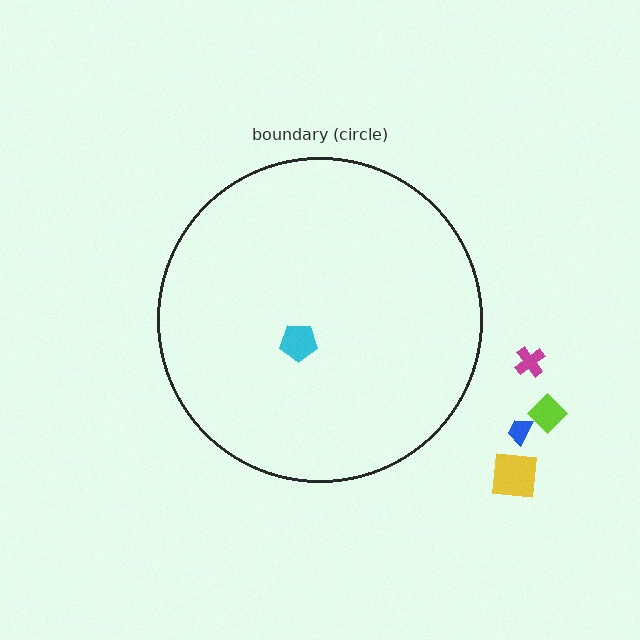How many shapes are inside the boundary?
1 inside, 4 outside.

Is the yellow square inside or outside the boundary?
Outside.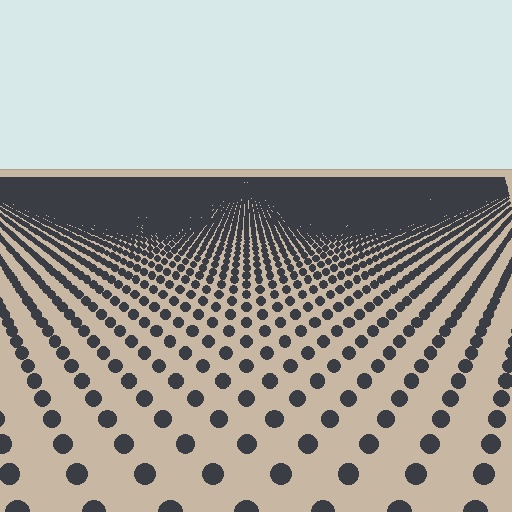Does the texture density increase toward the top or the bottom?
Density increases toward the top.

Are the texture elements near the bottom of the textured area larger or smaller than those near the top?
Larger. Near the bottom, elements are closer to the viewer and appear at a bigger on-screen size.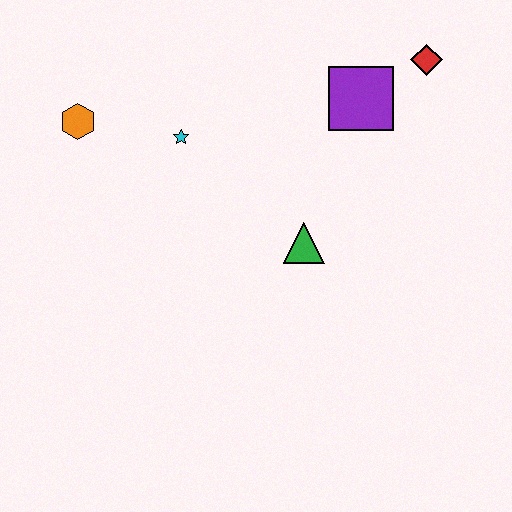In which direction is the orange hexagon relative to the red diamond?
The orange hexagon is to the left of the red diamond.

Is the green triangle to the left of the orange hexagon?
No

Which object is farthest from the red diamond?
The orange hexagon is farthest from the red diamond.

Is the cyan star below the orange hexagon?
Yes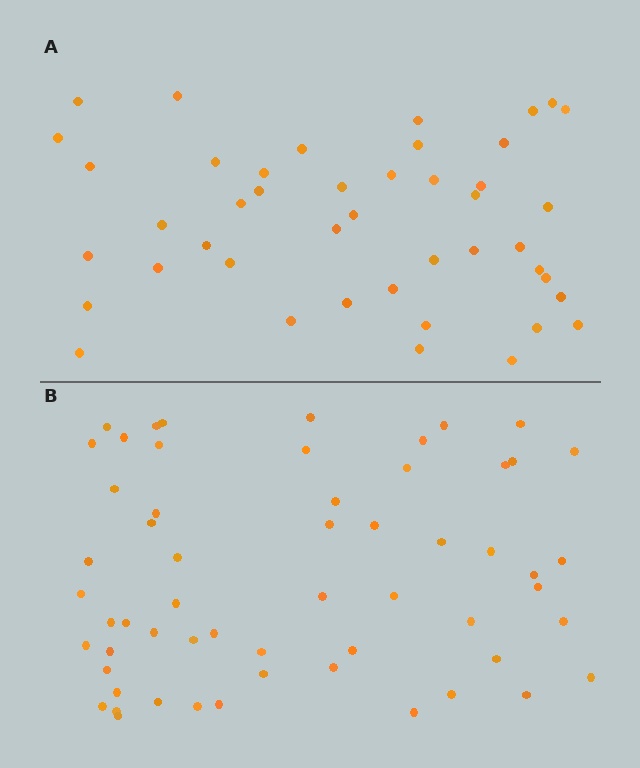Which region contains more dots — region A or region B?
Region B (the bottom region) has more dots.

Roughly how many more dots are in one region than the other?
Region B has approximately 15 more dots than region A.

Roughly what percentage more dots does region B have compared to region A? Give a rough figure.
About 30% more.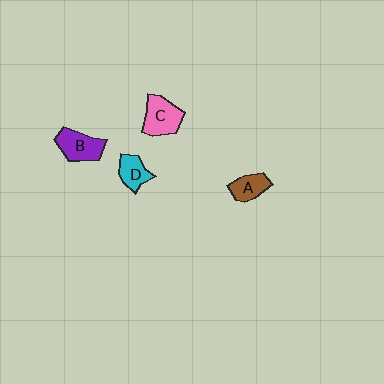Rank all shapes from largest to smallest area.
From largest to smallest: C (pink), B (purple), A (brown), D (cyan).